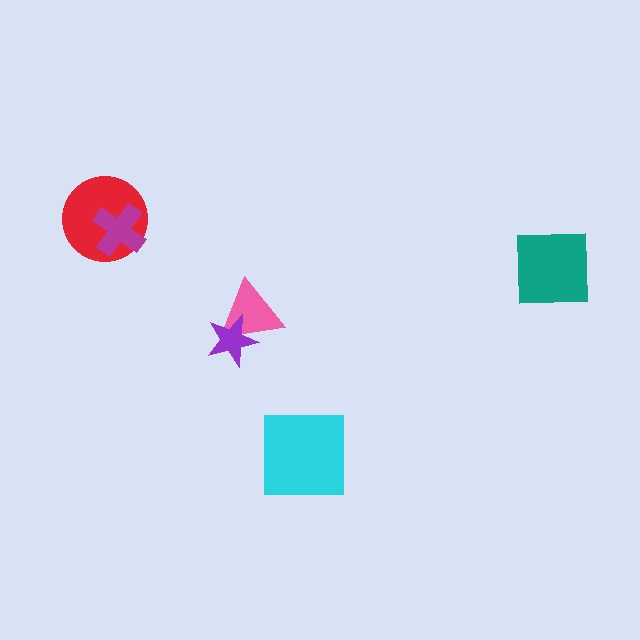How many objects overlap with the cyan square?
0 objects overlap with the cyan square.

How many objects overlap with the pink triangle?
1 object overlaps with the pink triangle.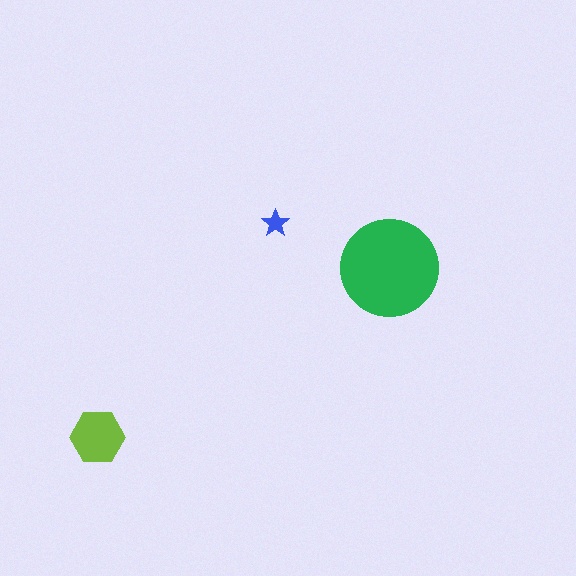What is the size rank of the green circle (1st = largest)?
1st.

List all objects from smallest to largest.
The blue star, the lime hexagon, the green circle.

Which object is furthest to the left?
The lime hexagon is leftmost.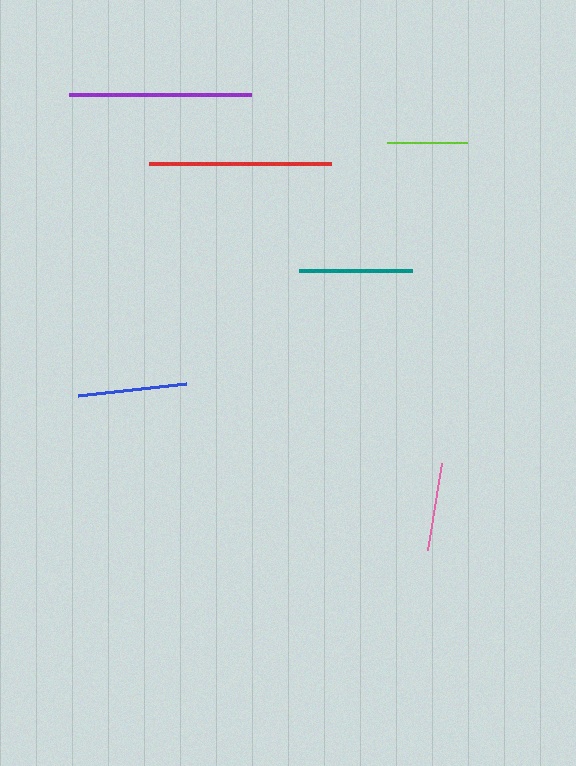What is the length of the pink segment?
The pink segment is approximately 89 pixels long.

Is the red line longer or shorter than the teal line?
The red line is longer than the teal line.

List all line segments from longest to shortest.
From longest to shortest: purple, red, teal, blue, pink, lime.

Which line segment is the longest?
The purple line is the longest at approximately 182 pixels.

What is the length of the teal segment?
The teal segment is approximately 113 pixels long.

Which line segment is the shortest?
The lime line is the shortest at approximately 79 pixels.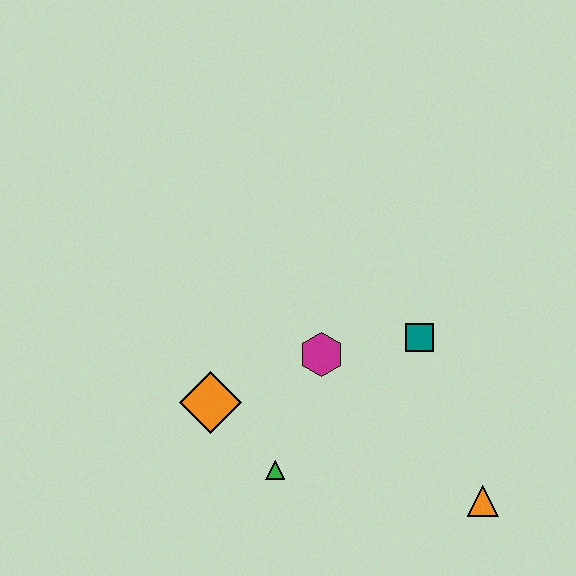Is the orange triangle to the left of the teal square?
No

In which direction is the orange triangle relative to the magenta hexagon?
The orange triangle is to the right of the magenta hexagon.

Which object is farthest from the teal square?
The orange diamond is farthest from the teal square.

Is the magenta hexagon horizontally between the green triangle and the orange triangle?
Yes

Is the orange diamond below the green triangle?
No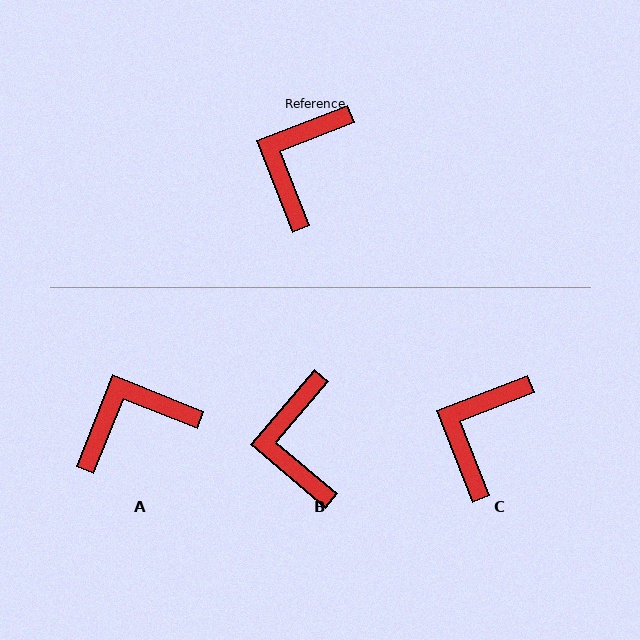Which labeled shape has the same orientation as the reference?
C.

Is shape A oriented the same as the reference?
No, it is off by about 43 degrees.